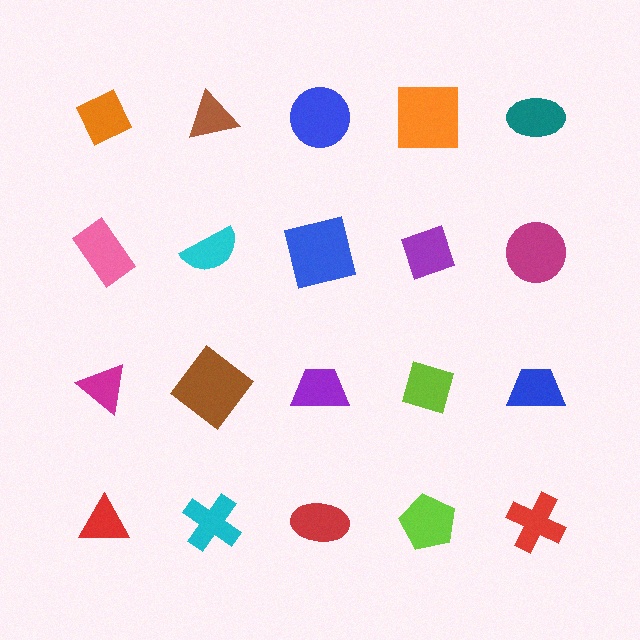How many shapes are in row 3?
5 shapes.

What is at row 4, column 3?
A red ellipse.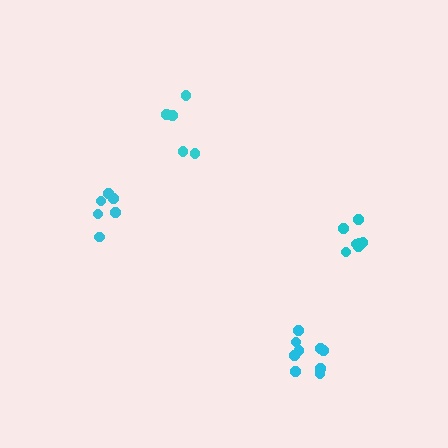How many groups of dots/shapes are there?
There are 4 groups.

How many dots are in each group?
Group 1: 9 dots, Group 2: 6 dots, Group 3: 5 dots, Group 4: 7 dots (27 total).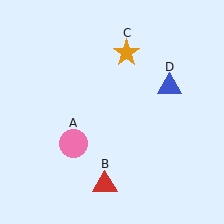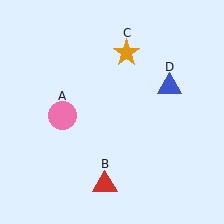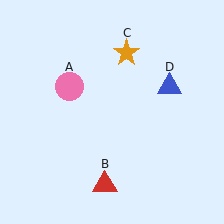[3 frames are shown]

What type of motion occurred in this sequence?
The pink circle (object A) rotated clockwise around the center of the scene.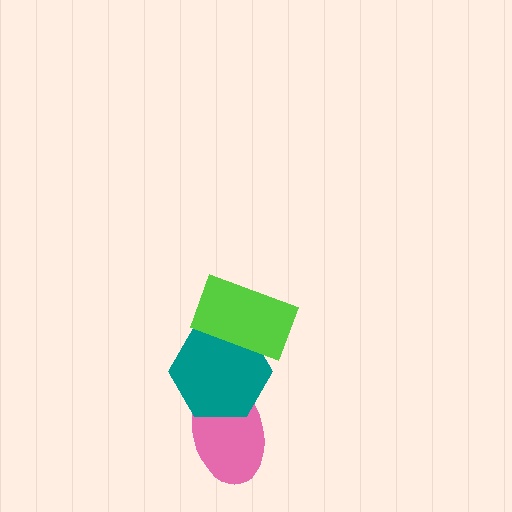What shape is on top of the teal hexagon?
The lime rectangle is on top of the teal hexagon.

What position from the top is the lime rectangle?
The lime rectangle is 1st from the top.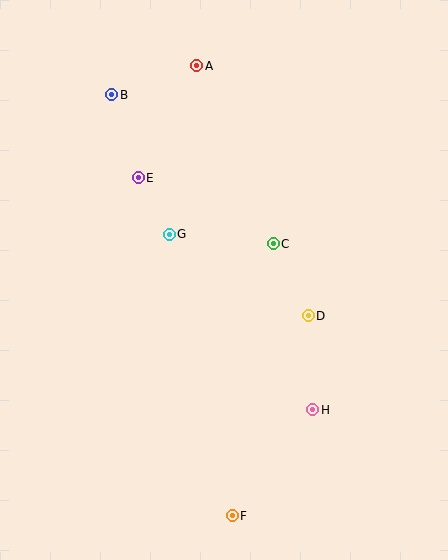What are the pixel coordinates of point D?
Point D is at (308, 316).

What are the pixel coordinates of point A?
Point A is at (197, 66).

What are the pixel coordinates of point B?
Point B is at (112, 95).